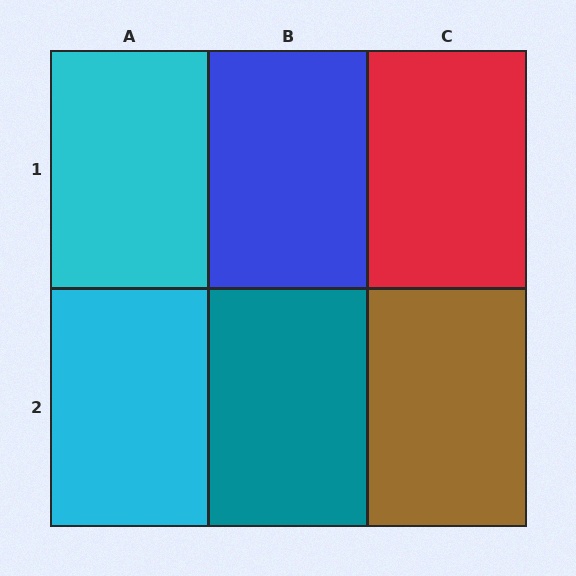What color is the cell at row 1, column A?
Cyan.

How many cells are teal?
1 cell is teal.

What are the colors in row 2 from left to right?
Cyan, teal, brown.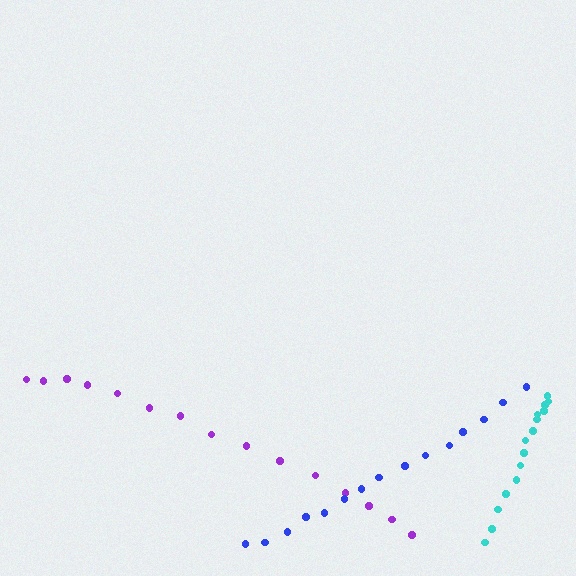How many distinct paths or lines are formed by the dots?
There are 3 distinct paths.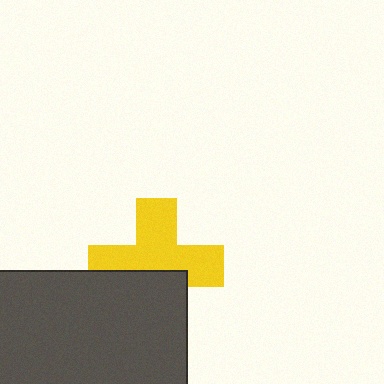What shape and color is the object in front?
The object in front is a dark gray rectangle.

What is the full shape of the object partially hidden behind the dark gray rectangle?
The partially hidden object is a yellow cross.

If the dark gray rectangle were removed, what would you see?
You would see the complete yellow cross.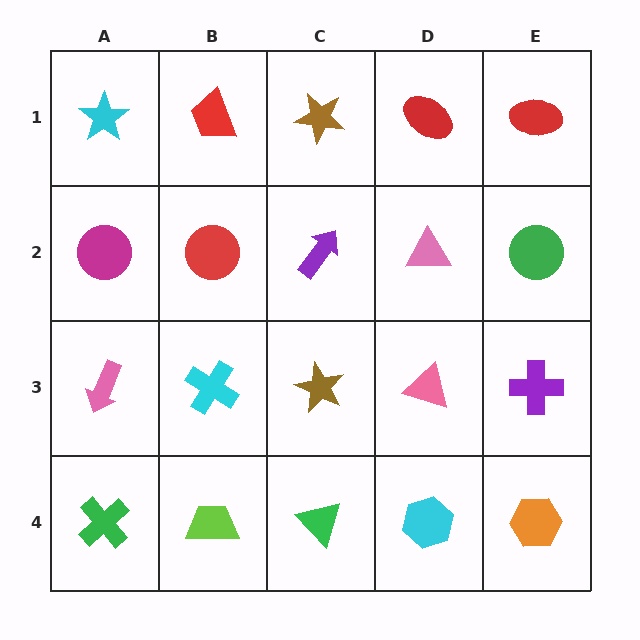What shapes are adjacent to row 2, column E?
A red ellipse (row 1, column E), a purple cross (row 3, column E), a pink triangle (row 2, column D).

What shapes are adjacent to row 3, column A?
A magenta circle (row 2, column A), a green cross (row 4, column A), a cyan cross (row 3, column B).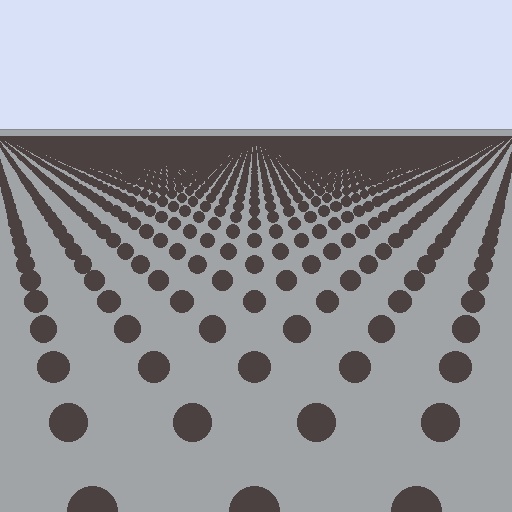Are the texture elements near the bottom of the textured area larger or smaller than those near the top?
Larger. Near the bottom, elements are closer to the viewer and appear at a bigger on-screen size.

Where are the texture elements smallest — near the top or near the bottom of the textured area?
Near the top.